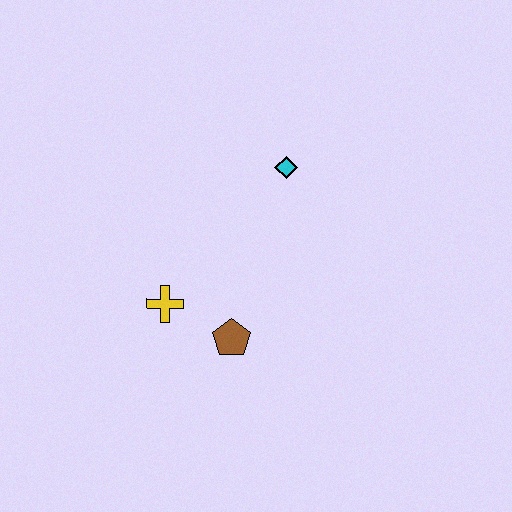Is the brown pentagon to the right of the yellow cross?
Yes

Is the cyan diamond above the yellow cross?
Yes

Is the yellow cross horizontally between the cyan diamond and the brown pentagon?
No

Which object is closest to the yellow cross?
The brown pentagon is closest to the yellow cross.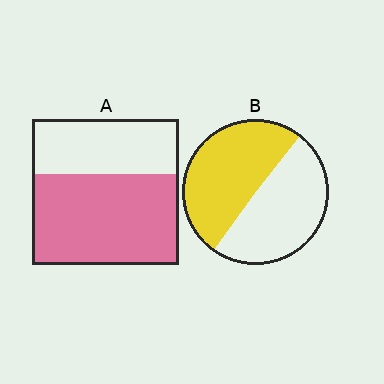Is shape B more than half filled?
Roughly half.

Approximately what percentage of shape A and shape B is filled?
A is approximately 60% and B is approximately 50%.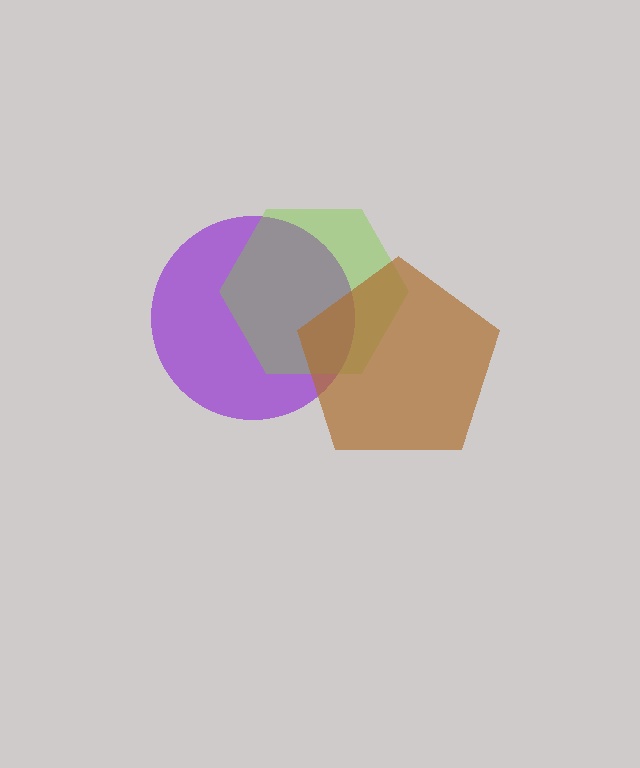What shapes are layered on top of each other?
The layered shapes are: a purple circle, a lime hexagon, a brown pentagon.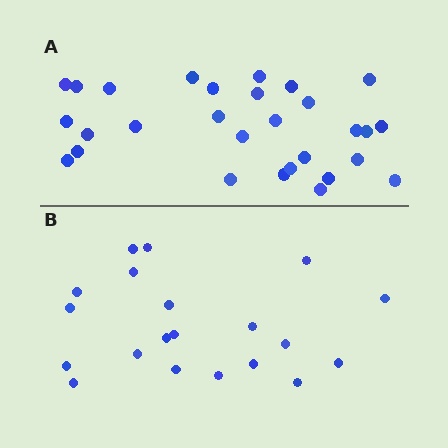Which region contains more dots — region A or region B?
Region A (the top region) has more dots.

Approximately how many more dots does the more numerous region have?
Region A has roughly 8 or so more dots than region B.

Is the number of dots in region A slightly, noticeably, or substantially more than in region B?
Region A has substantially more. The ratio is roughly 1.4 to 1.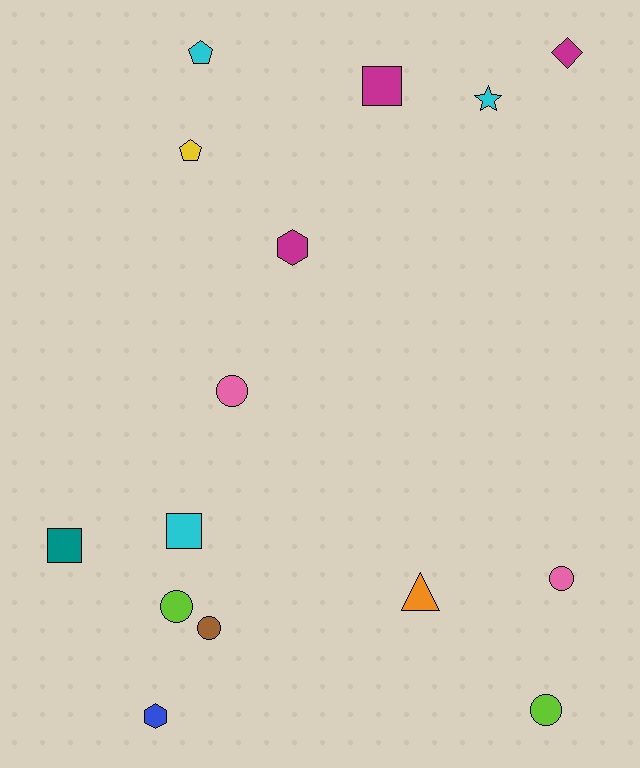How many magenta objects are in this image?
There are 3 magenta objects.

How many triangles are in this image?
There is 1 triangle.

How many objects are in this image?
There are 15 objects.